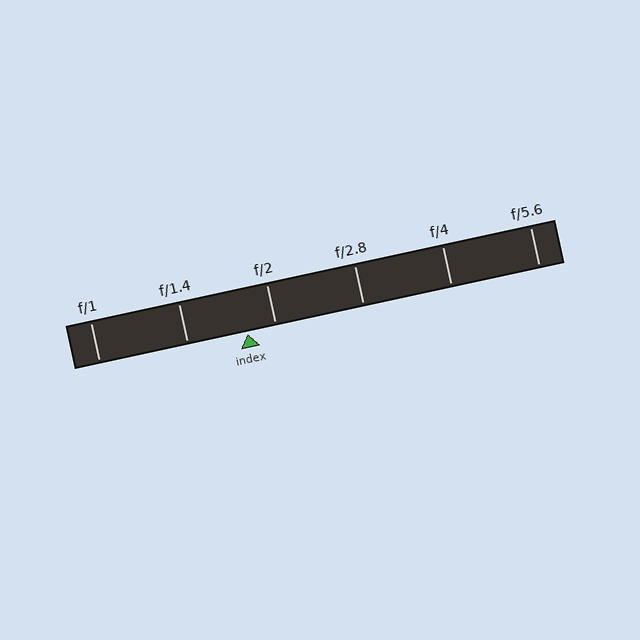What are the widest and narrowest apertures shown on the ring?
The widest aperture shown is f/1 and the narrowest is f/5.6.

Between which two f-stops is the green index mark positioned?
The index mark is between f/1.4 and f/2.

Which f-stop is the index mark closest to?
The index mark is closest to f/2.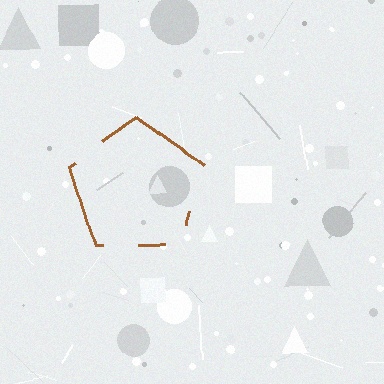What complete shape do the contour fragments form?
The contour fragments form a pentagon.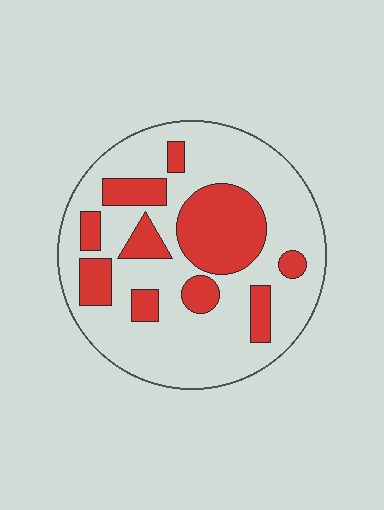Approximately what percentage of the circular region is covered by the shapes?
Approximately 30%.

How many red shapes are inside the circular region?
10.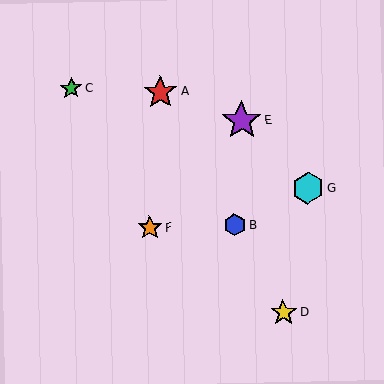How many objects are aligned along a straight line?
3 objects (A, B, D) are aligned along a straight line.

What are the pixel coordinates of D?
Object D is at (283, 312).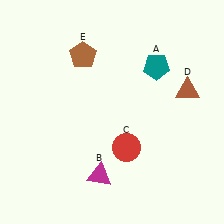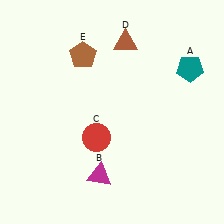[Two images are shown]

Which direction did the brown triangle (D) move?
The brown triangle (D) moved left.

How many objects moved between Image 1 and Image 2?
3 objects moved between the two images.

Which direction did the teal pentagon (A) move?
The teal pentagon (A) moved right.